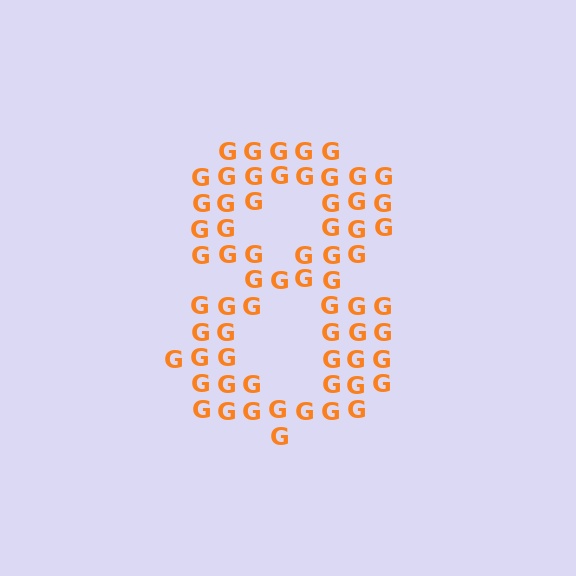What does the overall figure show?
The overall figure shows the digit 8.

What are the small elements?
The small elements are letter G's.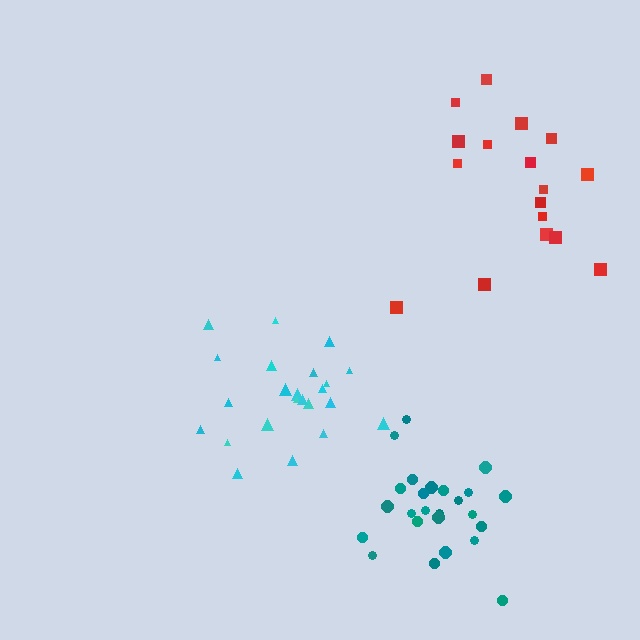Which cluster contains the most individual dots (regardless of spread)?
Teal (25).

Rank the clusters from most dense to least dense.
teal, cyan, red.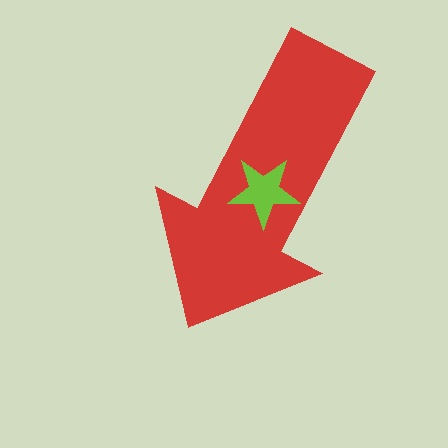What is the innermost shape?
The lime star.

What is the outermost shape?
The red arrow.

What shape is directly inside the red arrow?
The lime star.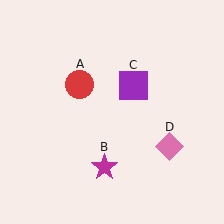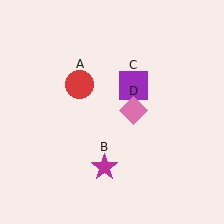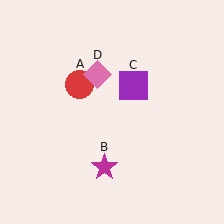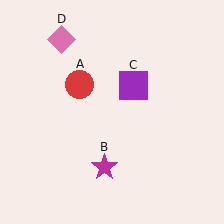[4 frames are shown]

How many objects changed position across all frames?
1 object changed position: pink diamond (object D).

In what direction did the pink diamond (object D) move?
The pink diamond (object D) moved up and to the left.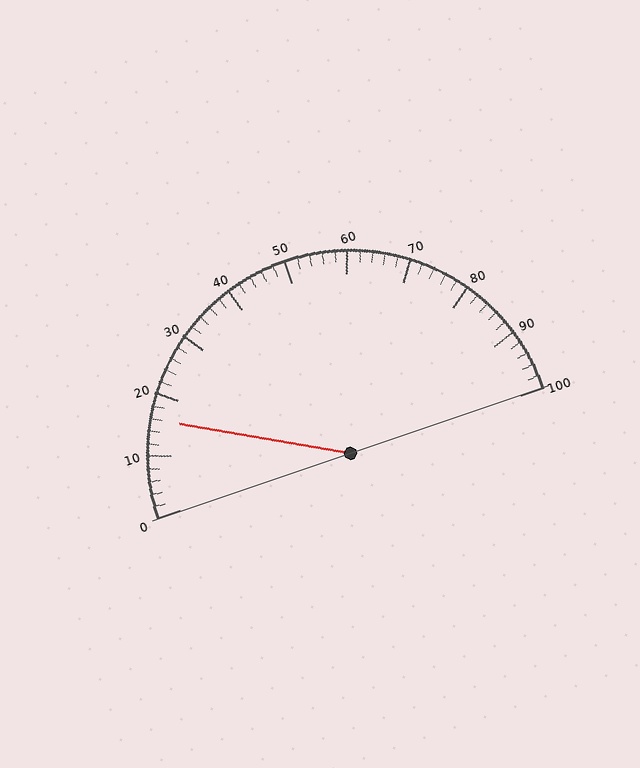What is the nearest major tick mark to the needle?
The nearest major tick mark is 20.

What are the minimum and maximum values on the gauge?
The gauge ranges from 0 to 100.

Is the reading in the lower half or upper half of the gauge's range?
The reading is in the lower half of the range (0 to 100).